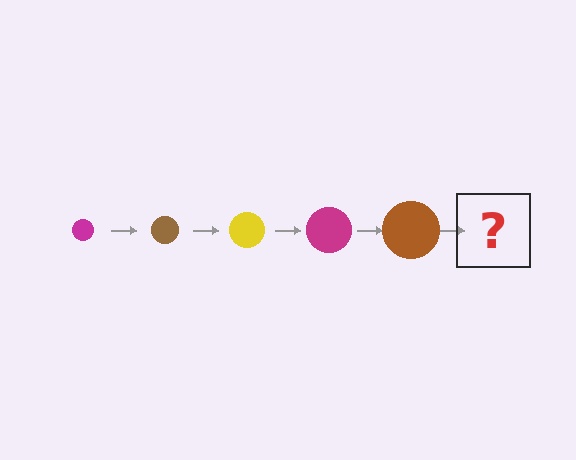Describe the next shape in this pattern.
It should be a yellow circle, larger than the previous one.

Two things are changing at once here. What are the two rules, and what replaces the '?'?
The two rules are that the circle grows larger each step and the color cycles through magenta, brown, and yellow. The '?' should be a yellow circle, larger than the previous one.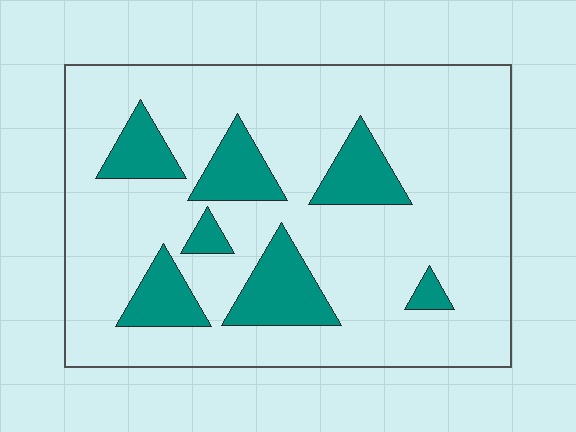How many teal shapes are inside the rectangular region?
7.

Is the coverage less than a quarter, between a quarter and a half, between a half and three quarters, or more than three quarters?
Less than a quarter.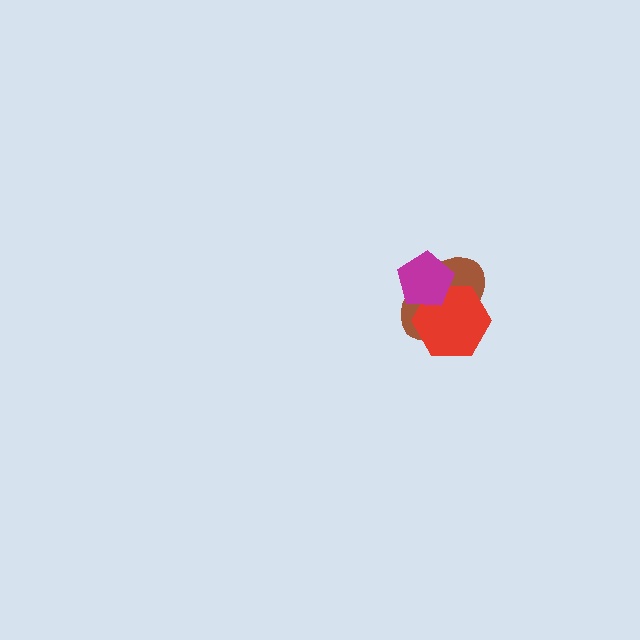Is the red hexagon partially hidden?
Yes, it is partially covered by another shape.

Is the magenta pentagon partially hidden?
No, no other shape covers it.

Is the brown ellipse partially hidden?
Yes, it is partially covered by another shape.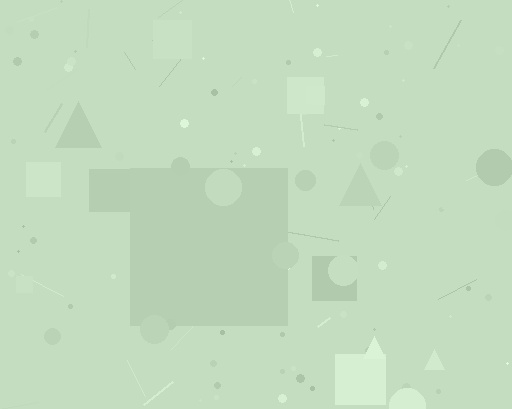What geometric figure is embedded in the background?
A square is embedded in the background.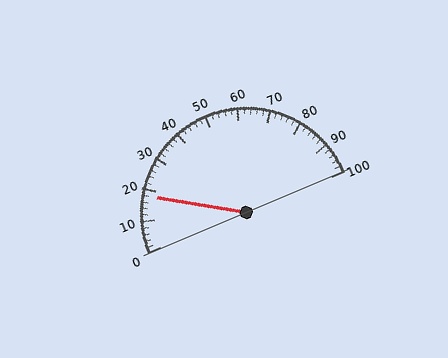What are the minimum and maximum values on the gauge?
The gauge ranges from 0 to 100.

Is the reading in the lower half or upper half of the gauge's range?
The reading is in the lower half of the range (0 to 100).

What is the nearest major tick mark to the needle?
The nearest major tick mark is 20.